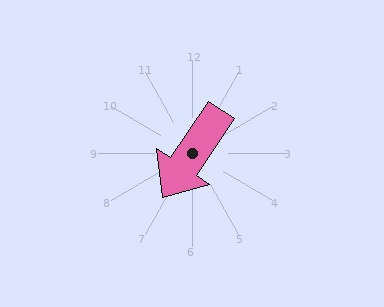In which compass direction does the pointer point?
Southwest.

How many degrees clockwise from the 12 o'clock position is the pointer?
Approximately 214 degrees.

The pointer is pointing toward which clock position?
Roughly 7 o'clock.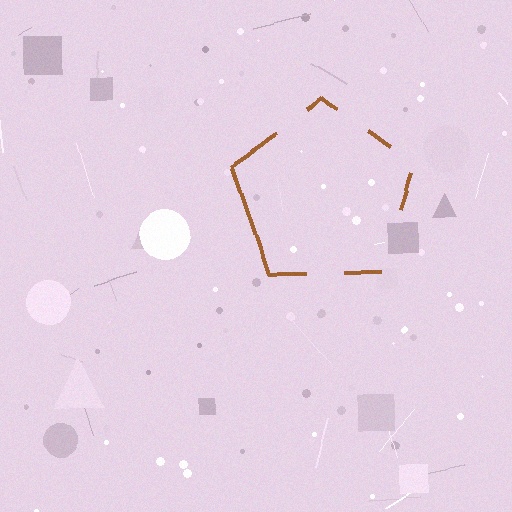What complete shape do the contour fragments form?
The contour fragments form a pentagon.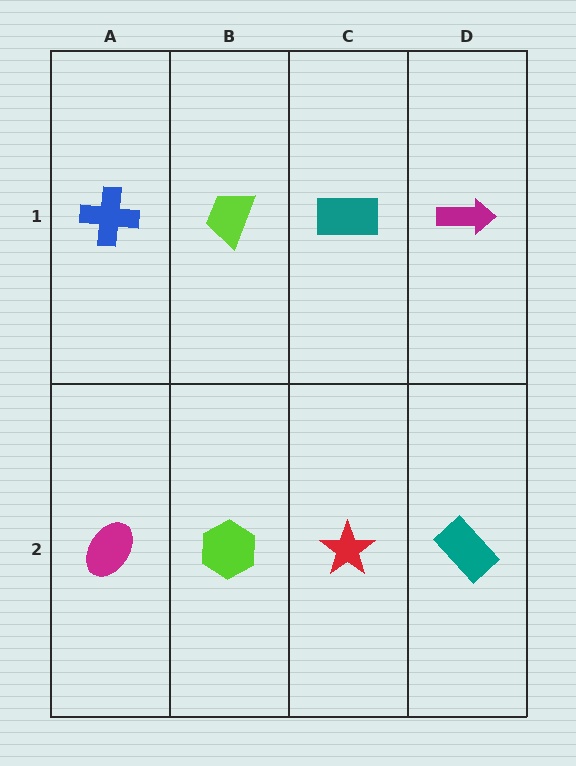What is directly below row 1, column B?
A lime hexagon.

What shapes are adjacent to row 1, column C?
A red star (row 2, column C), a lime trapezoid (row 1, column B), a magenta arrow (row 1, column D).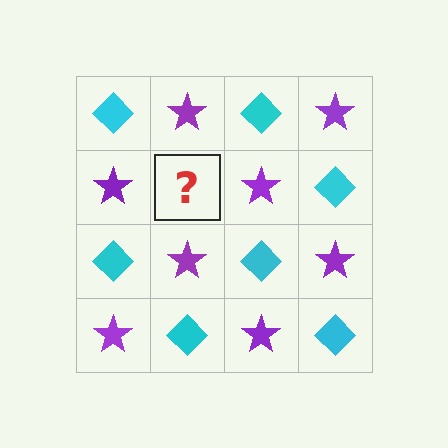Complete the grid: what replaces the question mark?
The question mark should be replaced with a cyan diamond.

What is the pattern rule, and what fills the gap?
The rule is that it alternates cyan diamond and purple star in a checkerboard pattern. The gap should be filled with a cyan diamond.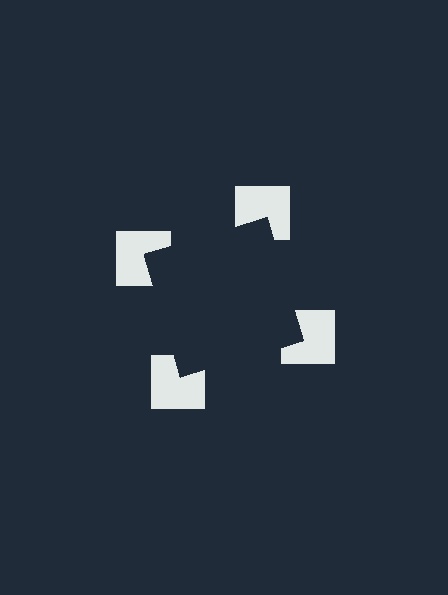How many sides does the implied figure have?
4 sides.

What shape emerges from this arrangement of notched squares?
An illusory square — its edges are inferred from the aligned wedge cuts in the notched squares, not physically drawn.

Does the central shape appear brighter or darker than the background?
It typically appears slightly darker than the background, even though no actual brightness change is drawn.